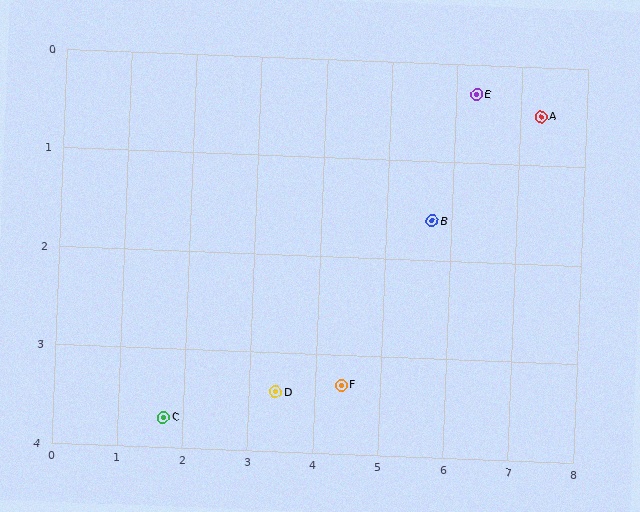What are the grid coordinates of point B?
Point B is at approximately (5.7, 1.6).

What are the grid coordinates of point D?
Point D is at approximately (3.4, 3.4).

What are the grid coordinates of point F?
Point F is at approximately (4.4, 3.3).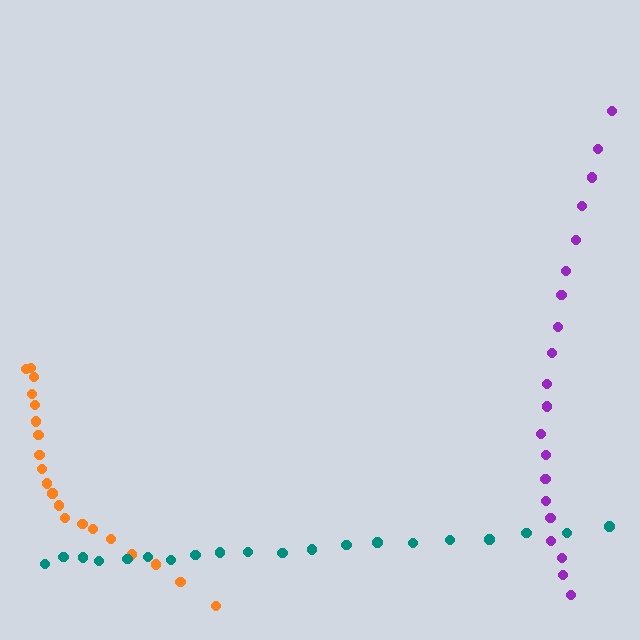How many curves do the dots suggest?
There are 3 distinct paths.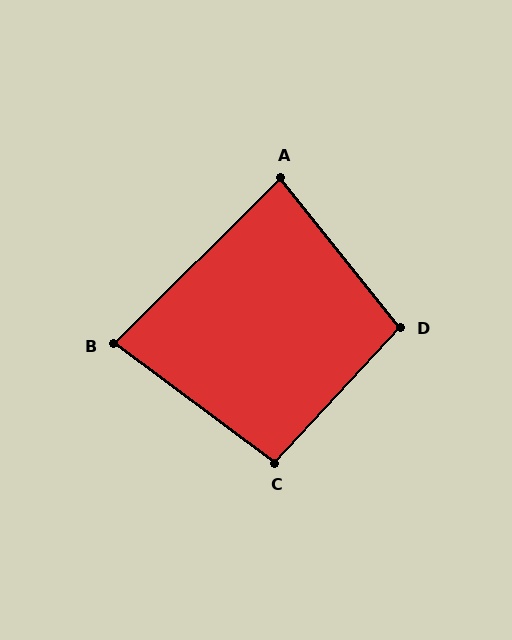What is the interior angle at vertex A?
Approximately 84 degrees (acute).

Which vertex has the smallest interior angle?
B, at approximately 81 degrees.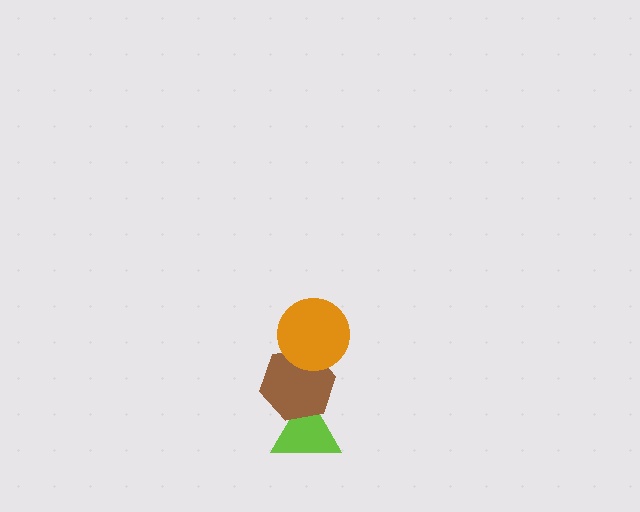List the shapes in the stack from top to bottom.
From top to bottom: the orange circle, the brown hexagon, the lime triangle.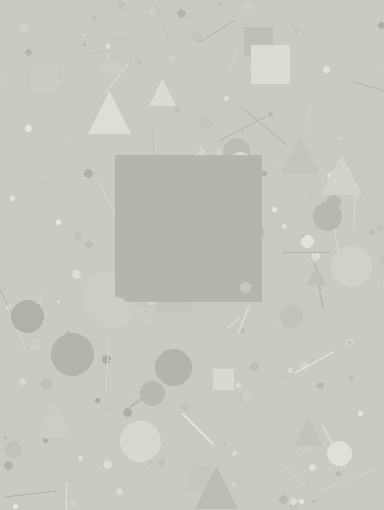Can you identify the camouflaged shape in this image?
The camouflaged shape is a square.